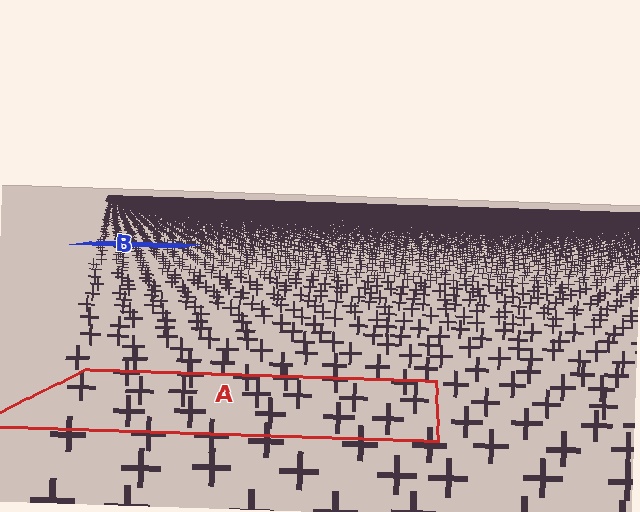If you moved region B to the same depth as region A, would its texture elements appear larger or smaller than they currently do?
They would appear larger. At a closer depth, the same texture elements are projected at a bigger on-screen size.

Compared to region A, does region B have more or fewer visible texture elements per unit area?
Region B has more texture elements per unit area — they are packed more densely because it is farther away.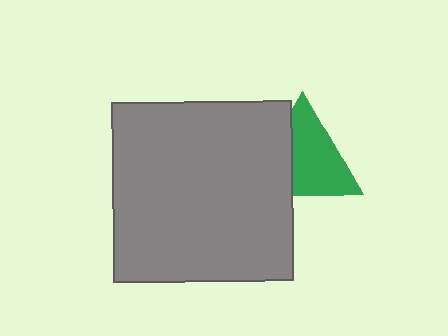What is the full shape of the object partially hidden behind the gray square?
The partially hidden object is a green triangle.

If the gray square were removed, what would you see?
You would see the complete green triangle.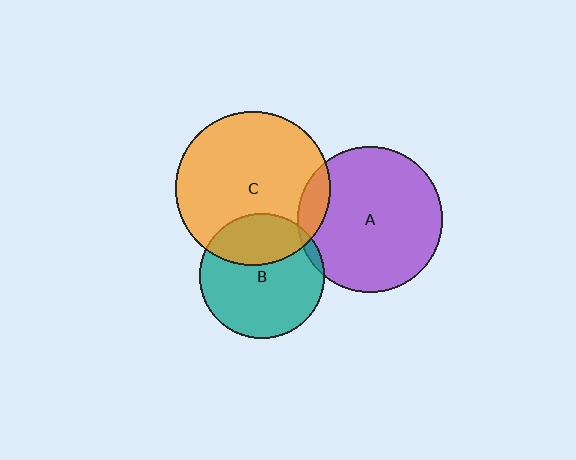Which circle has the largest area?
Circle C (orange).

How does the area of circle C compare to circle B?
Approximately 1.5 times.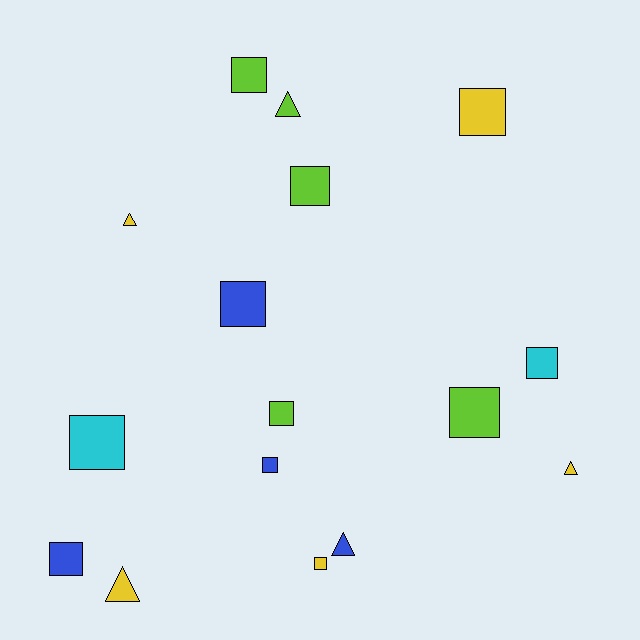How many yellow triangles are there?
There are 3 yellow triangles.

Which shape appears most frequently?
Square, with 11 objects.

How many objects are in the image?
There are 16 objects.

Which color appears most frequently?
Lime, with 5 objects.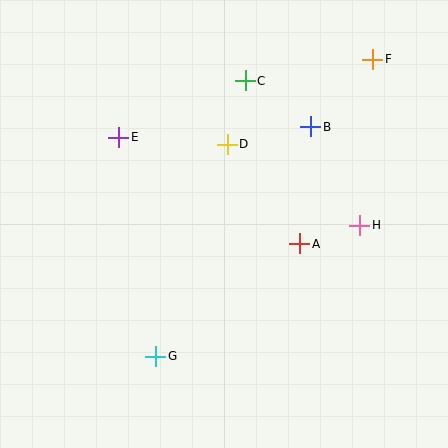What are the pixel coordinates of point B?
Point B is at (311, 127).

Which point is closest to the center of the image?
Point A at (300, 244) is closest to the center.